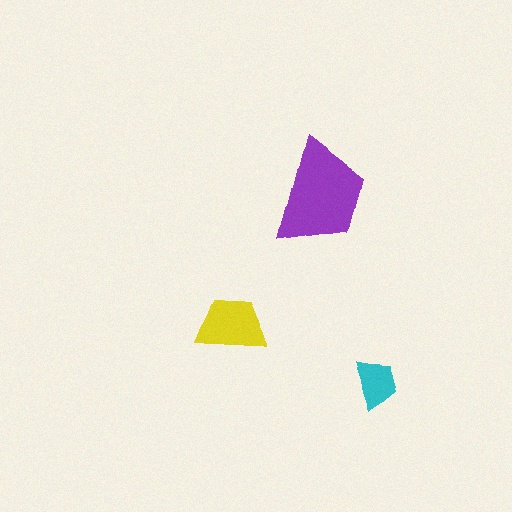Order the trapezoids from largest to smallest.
the purple one, the yellow one, the cyan one.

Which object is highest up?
The purple trapezoid is topmost.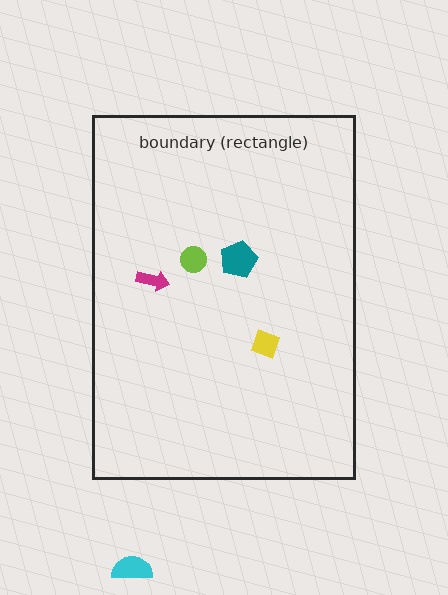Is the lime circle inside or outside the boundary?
Inside.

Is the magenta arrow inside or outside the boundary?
Inside.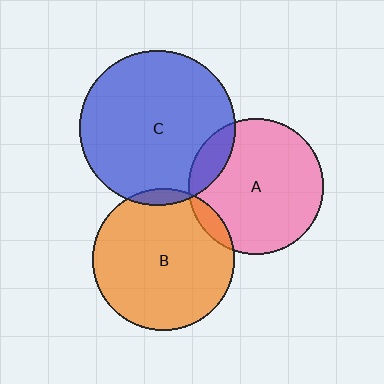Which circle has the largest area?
Circle C (blue).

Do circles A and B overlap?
Yes.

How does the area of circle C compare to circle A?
Approximately 1.3 times.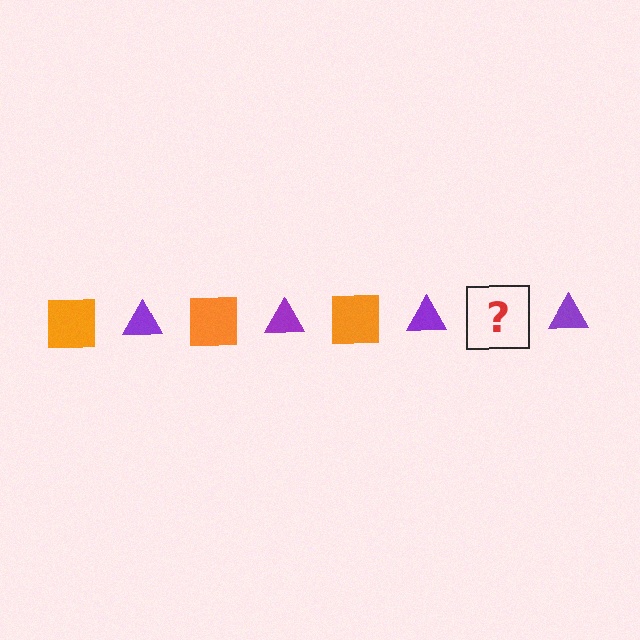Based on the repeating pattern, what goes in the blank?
The blank should be an orange square.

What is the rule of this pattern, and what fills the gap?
The rule is that the pattern alternates between orange square and purple triangle. The gap should be filled with an orange square.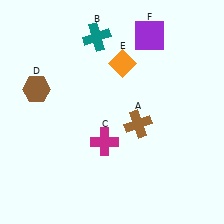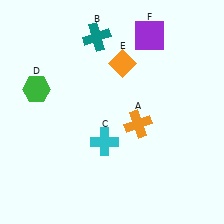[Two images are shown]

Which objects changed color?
A changed from brown to orange. C changed from magenta to cyan. D changed from brown to green.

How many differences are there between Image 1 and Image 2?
There are 3 differences between the two images.